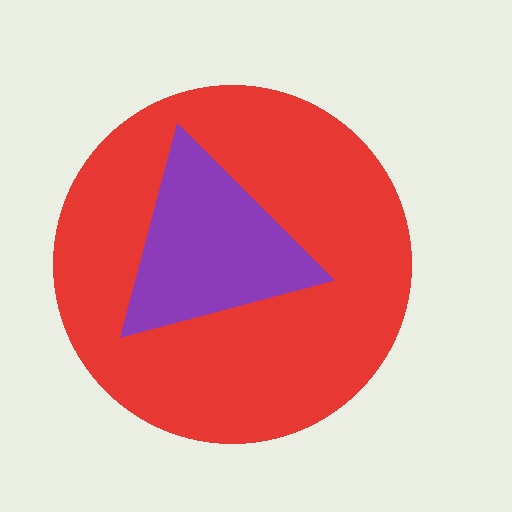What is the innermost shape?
The purple triangle.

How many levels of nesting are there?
2.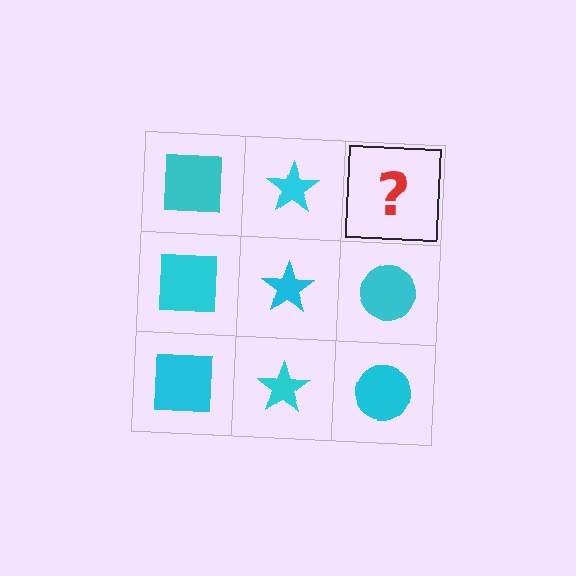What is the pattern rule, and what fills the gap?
The rule is that each column has a consistent shape. The gap should be filled with a cyan circle.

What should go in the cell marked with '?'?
The missing cell should contain a cyan circle.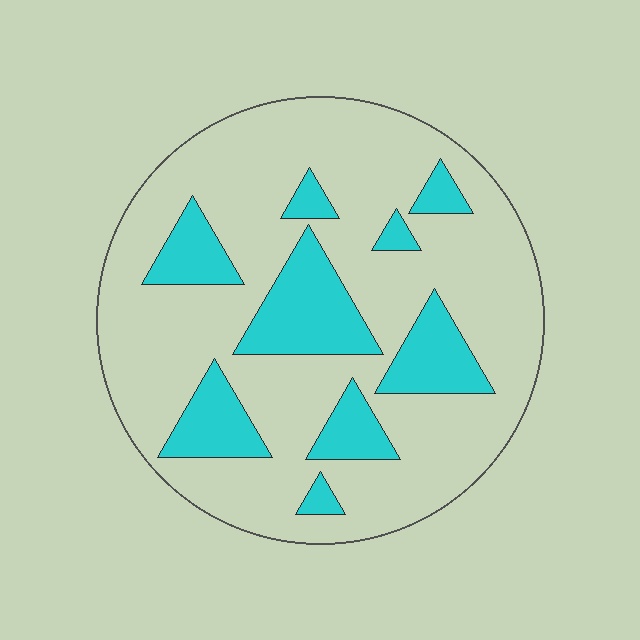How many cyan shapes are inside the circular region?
9.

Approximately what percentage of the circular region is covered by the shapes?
Approximately 25%.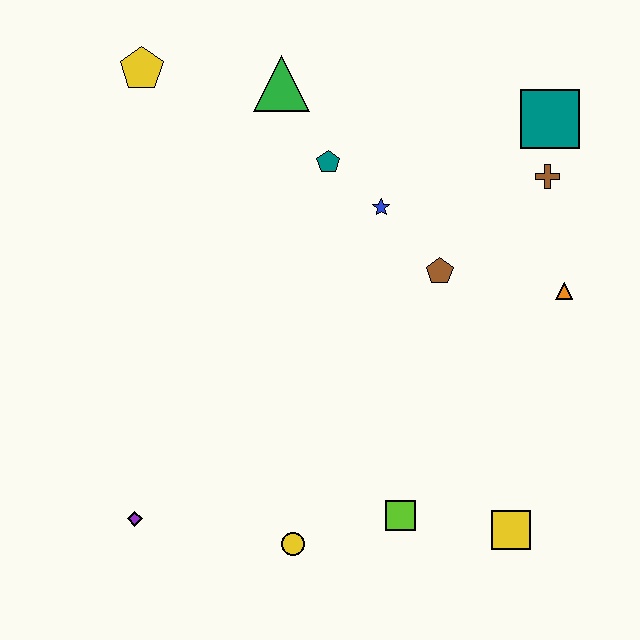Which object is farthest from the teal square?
The purple diamond is farthest from the teal square.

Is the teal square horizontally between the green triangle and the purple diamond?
No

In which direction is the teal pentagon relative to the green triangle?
The teal pentagon is below the green triangle.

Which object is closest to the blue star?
The teal pentagon is closest to the blue star.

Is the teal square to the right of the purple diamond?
Yes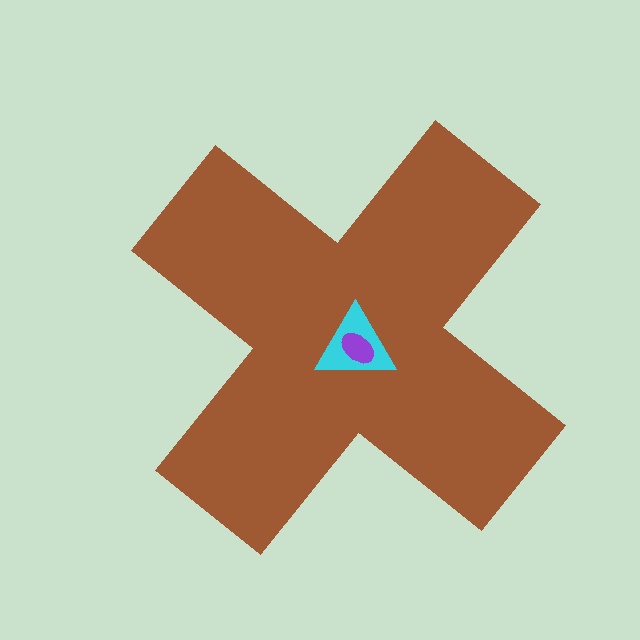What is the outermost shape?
The brown cross.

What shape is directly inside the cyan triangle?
The purple ellipse.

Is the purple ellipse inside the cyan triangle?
Yes.